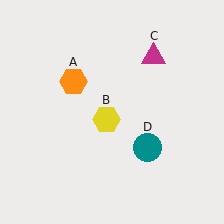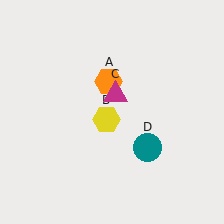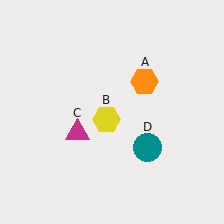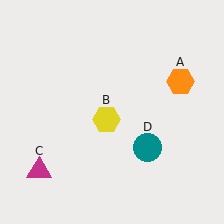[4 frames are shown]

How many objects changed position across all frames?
2 objects changed position: orange hexagon (object A), magenta triangle (object C).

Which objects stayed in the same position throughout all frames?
Yellow hexagon (object B) and teal circle (object D) remained stationary.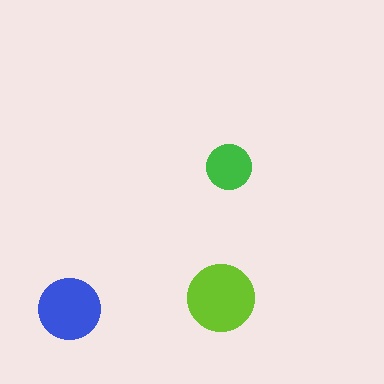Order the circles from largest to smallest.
the lime one, the blue one, the green one.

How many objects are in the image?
There are 3 objects in the image.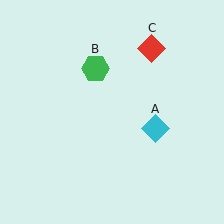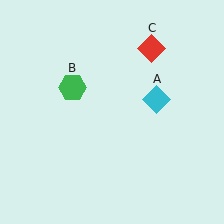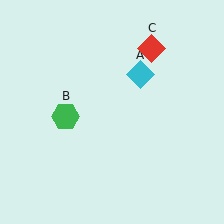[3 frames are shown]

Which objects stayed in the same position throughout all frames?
Red diamond (object C) remained stationary.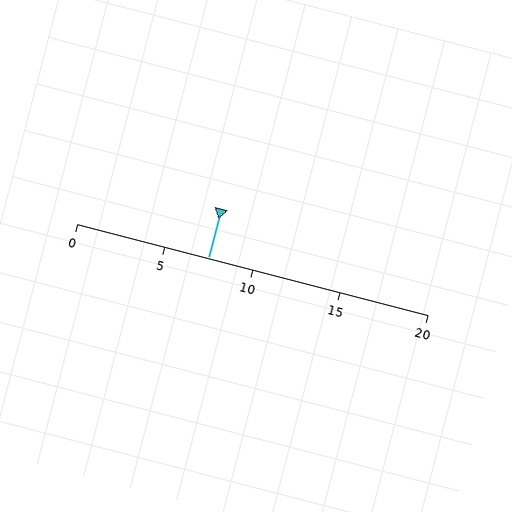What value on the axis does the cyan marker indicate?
The marker indicates approximately 7.5.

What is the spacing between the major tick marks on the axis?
The major ticks are spaced 5 apart.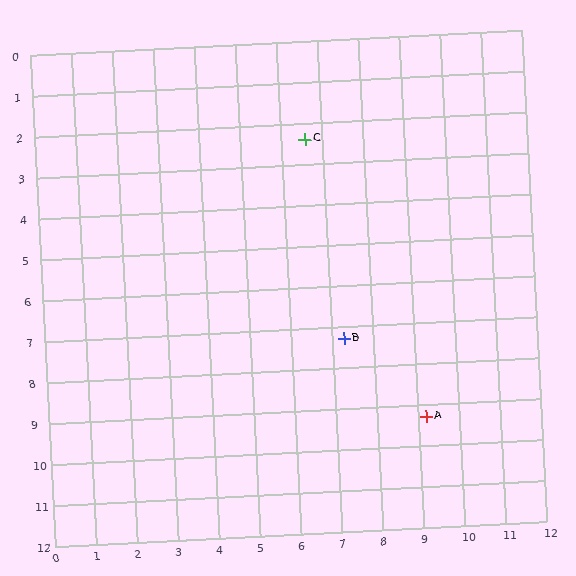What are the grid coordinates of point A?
Point A is at approximately (9.2, 9.3).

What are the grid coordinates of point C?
Point C is at approximately (6.6, 2.4).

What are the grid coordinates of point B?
Point B is at approximately (7.3, 7.3).